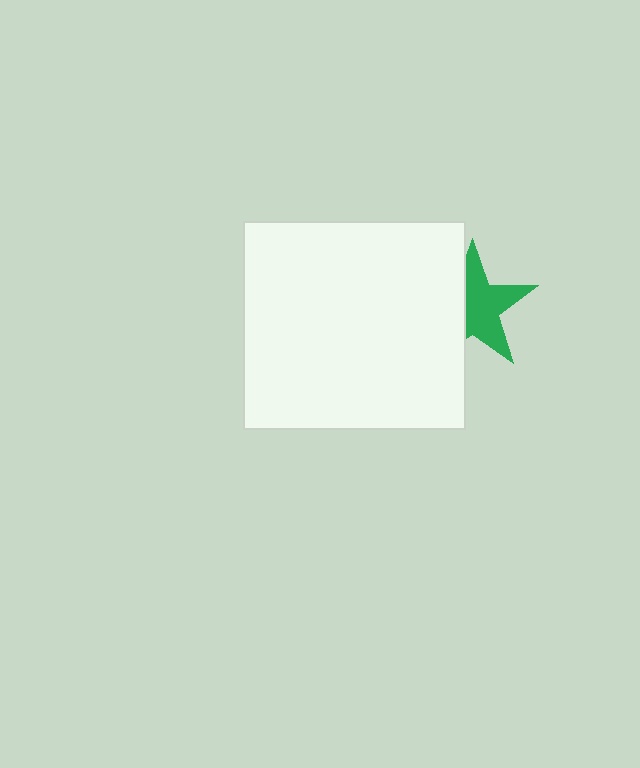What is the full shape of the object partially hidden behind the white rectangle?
The partially hidden object is a green star.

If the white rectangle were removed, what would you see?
You would see the complete green star.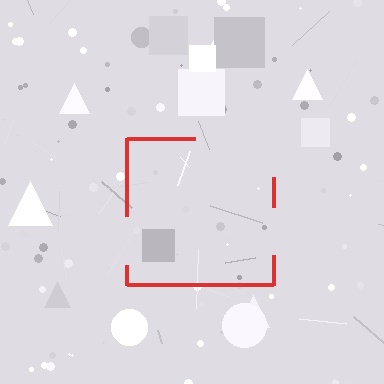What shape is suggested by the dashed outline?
The dashed outline suggests a square.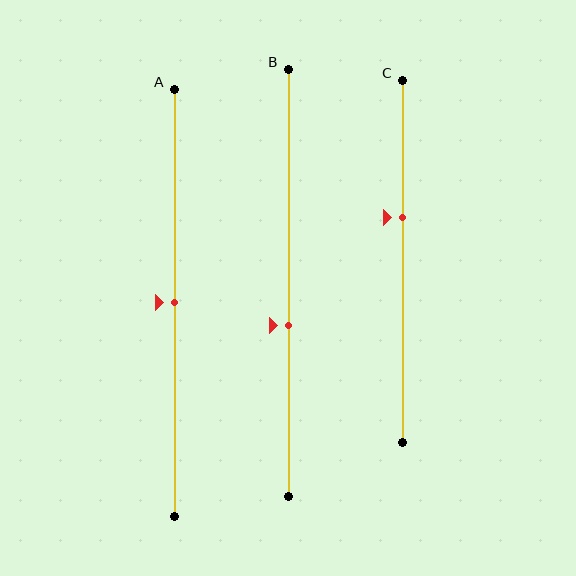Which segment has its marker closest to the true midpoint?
Segment A has its marker closest to the true midpoint.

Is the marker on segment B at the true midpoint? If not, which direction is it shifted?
No, the marker on segment B is shifted downward by about 10% of the segment length.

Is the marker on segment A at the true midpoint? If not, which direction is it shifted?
Yes, the marker on segment A is at the true midpoint.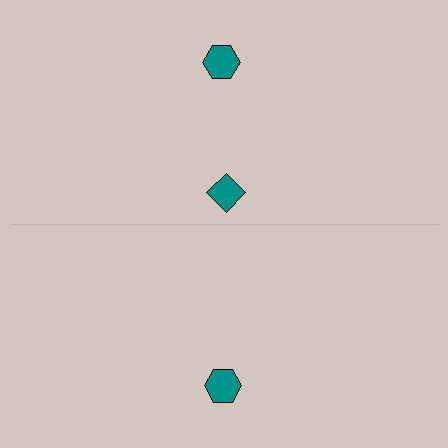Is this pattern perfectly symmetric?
No, the pattern is not perfectly symmetric. A teal diamond is missing from the bottom side.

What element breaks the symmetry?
A teal diamond is missing from the bottom side.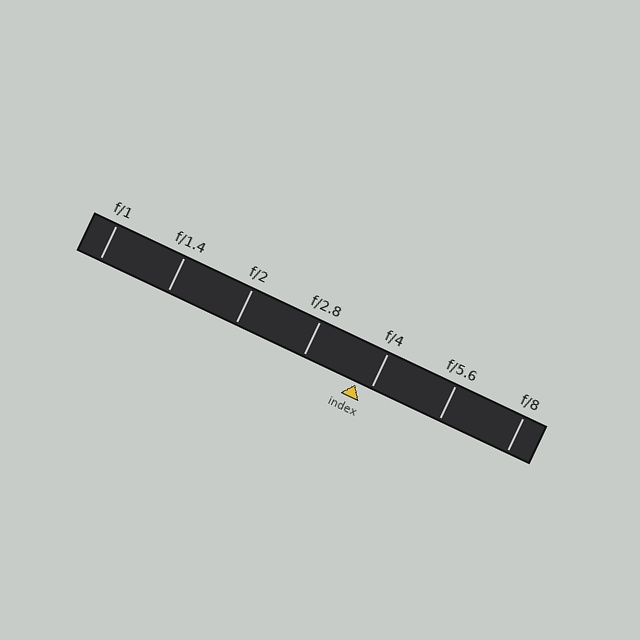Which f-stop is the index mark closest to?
The index mark is closest to f/4.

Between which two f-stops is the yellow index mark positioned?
The index mark is between f/2.8 and f/4.